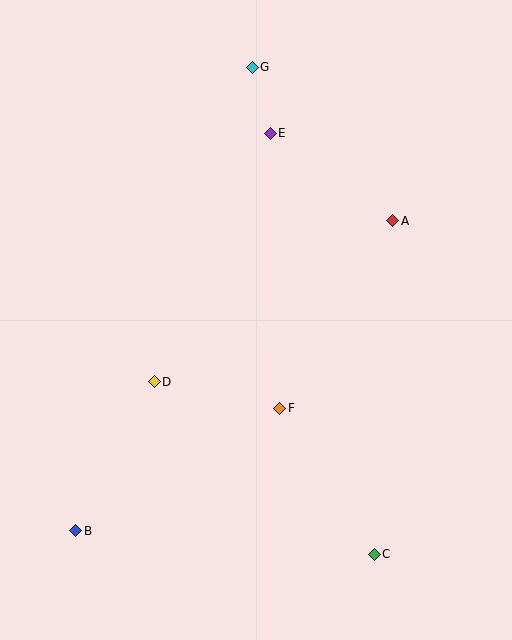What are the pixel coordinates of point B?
Point B is at (76, 531).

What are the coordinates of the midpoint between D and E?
The midpoint between D and E is at (212, 258).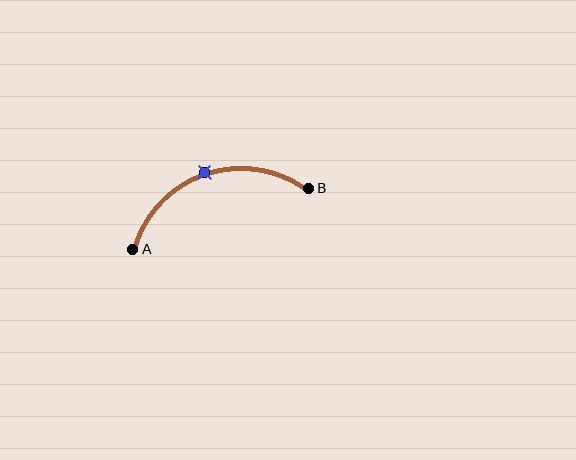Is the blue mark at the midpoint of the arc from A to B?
Yes. The blue mark lies on the arc at equal arc-length from both A and B — it is the arc midpoint.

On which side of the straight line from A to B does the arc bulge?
The arc bulges above the straight line connecting A and B.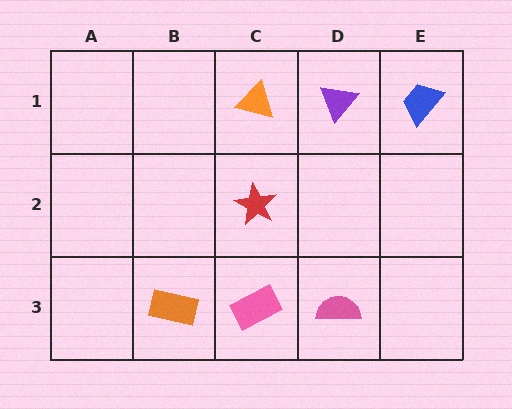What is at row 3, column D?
A pink semicircle.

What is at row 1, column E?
A blue trapezoid.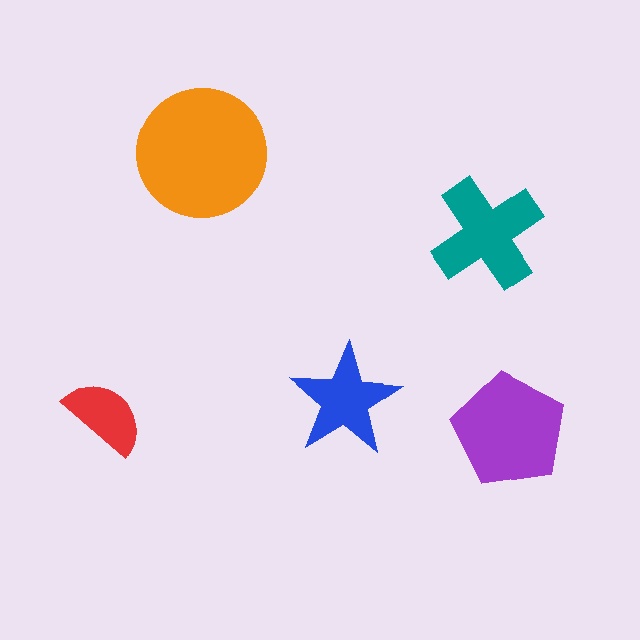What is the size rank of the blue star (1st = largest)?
4th.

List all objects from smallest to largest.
The red semicircle, the blue star, the teal cross, the purple pentagon, the orange circle.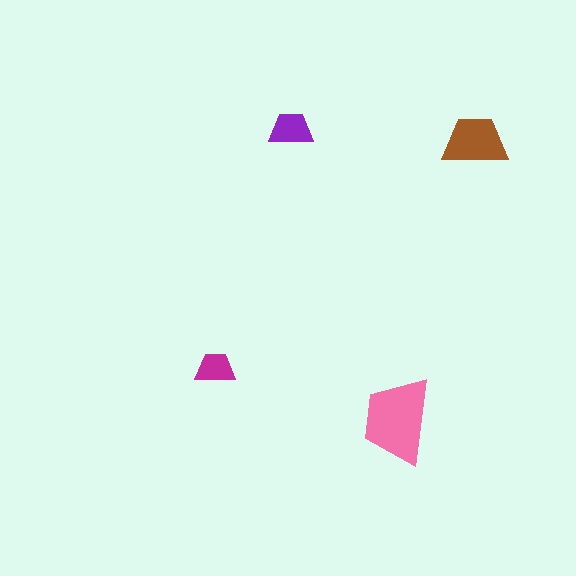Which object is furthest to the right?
The brown trapezoid is rightmost.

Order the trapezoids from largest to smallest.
the pink one, the brown one, the purple one, the magenta one.